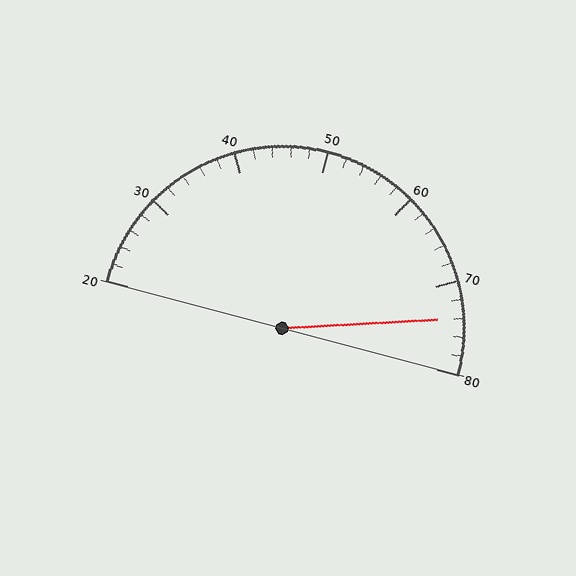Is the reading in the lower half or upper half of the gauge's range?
The reading is in the upper half of the range (20 to 80).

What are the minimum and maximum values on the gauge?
The gauge ranges from 20 to 80.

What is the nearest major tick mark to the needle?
The nearest major tick mark is 70.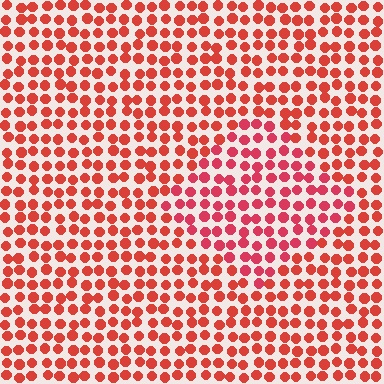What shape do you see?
I see a diamond.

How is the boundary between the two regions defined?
The boundary is defined purely by a slight shift in hue (about 16 degrees). Spacing, size, and orientation are identical on both sides.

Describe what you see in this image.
The image is filled with small red elements in a uniform arrangement. A diamond-shaped region is visible where the elements are tinted to a slightly different hue, forming a subtle color boundary.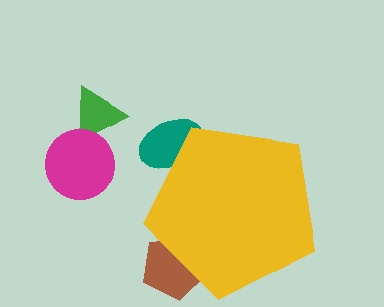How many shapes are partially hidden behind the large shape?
2 shapes are partially hidden.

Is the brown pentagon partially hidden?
Yes, the brown pentagon is partially hidden behind the yellow pentagon.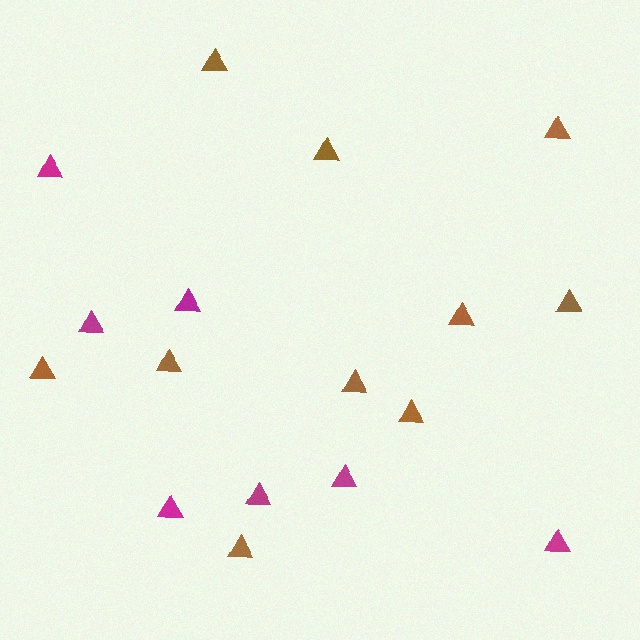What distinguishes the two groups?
There are 2 groups: one group of magenta triangles (7) and one group of brown triangles (10).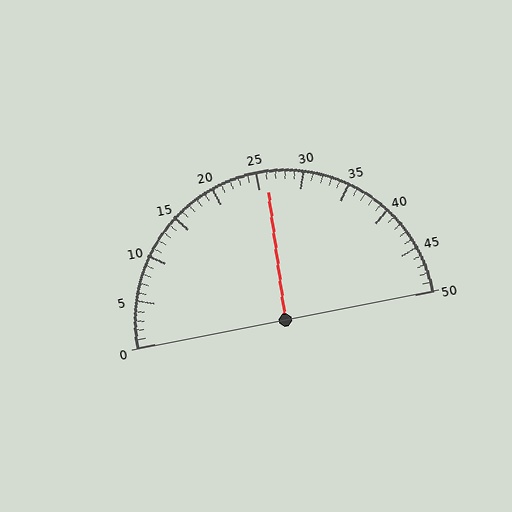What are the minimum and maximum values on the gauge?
The gauge ranges from 0 to 50.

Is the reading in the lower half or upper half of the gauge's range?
The reading is in the upper half of the range (0 to 50).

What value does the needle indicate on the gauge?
The needle indicates approximately 26.